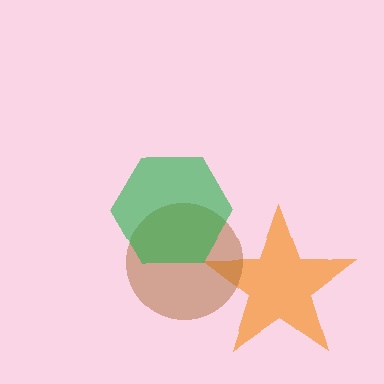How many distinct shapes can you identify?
There are 3 distinct shapes: an orange star, a brown circle, a green hexagon.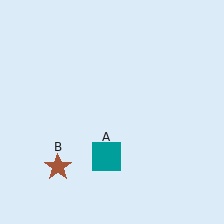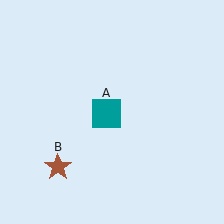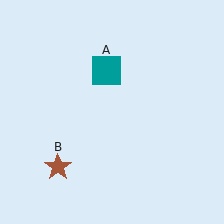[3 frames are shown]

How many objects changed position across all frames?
1 object changed position: teal square (object A).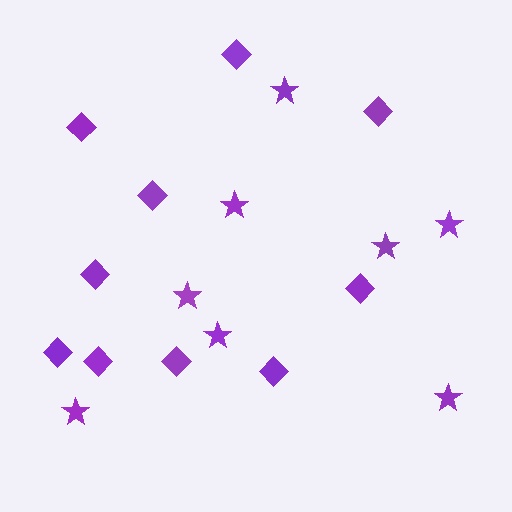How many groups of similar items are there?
There are 2 groups: one group of diamonds (10) and one group of stars (8).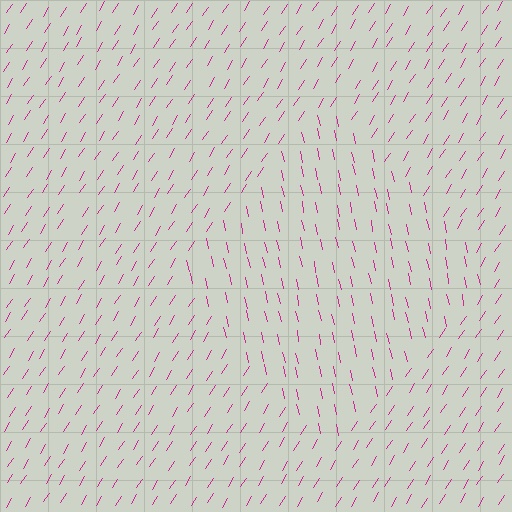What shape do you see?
I see a diamond.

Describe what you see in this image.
The image is filled with small magenta line segments. A diamond region in the image has lines oriented differently from the surrounding lines, creating a visible texture boundary.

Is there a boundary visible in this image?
Yes, there is a texture boundary formed by a change in line orientation.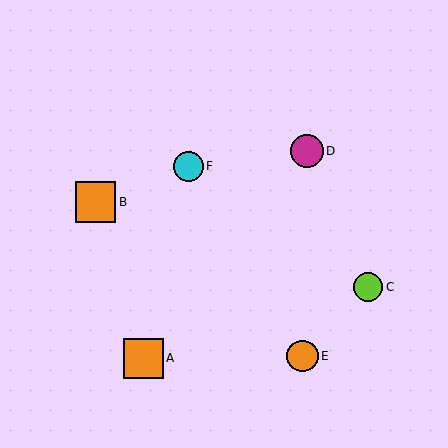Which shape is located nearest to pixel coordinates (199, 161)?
The cyan circle (labeled F) at (188, 166) is nearest to that location.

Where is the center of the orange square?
The center of the orange square is at (143, 358).